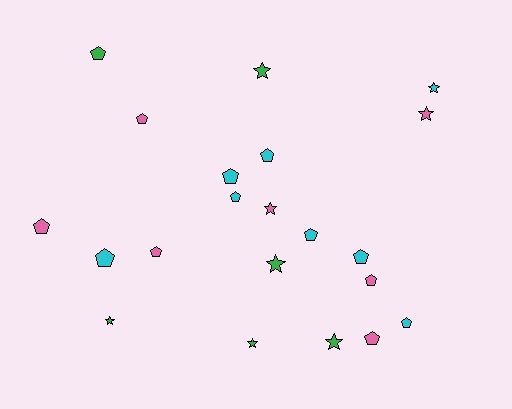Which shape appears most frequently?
Pentagon, with 13 objects.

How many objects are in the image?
There are 21 objects.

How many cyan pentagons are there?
There are 7 cyan pentagons.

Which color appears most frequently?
Cyan, with 8 objects.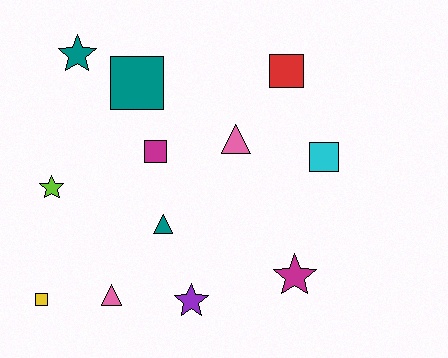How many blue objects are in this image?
There are no blue objects.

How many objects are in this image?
There are 12 objects.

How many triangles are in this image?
There are 3 triangles.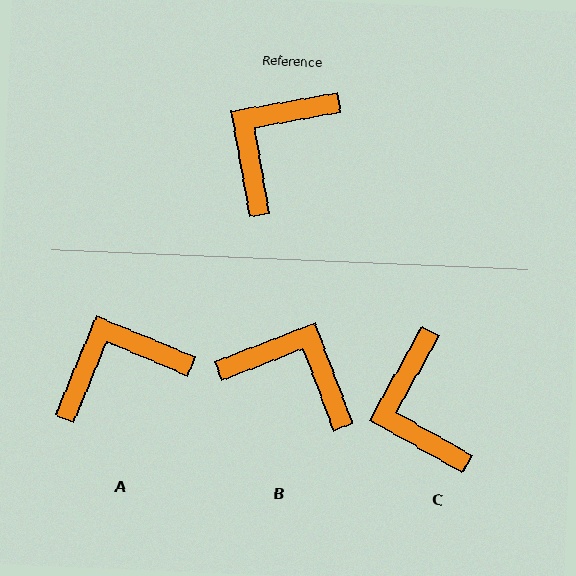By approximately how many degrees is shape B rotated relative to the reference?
Approximately 79 degrees clockwise.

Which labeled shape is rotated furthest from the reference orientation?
B, about 79 degrees away.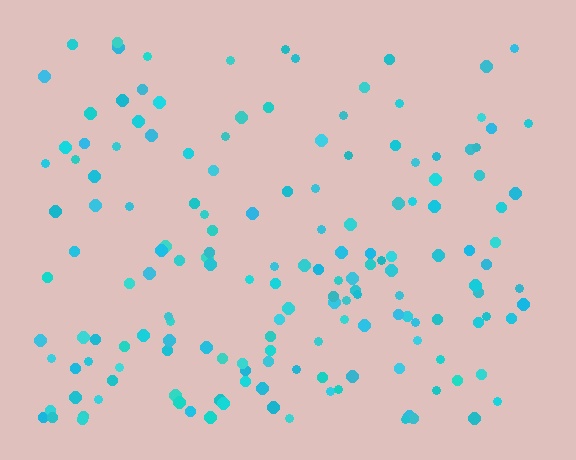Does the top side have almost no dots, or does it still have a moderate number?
Still a moderate number, just noticeably fewer than the bottom.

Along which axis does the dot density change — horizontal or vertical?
Vertical.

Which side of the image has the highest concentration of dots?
The bottom.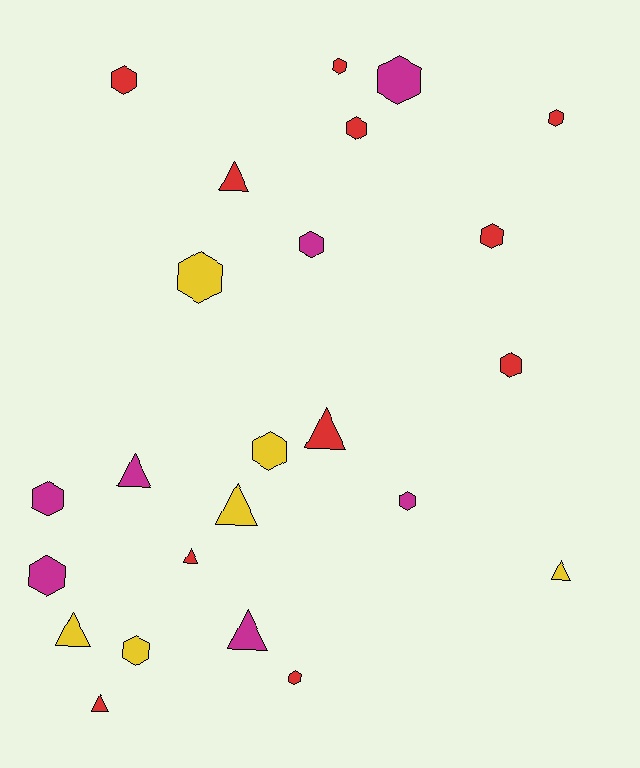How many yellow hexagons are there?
There are 3 yellow hexagons.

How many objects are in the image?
There are 24 objects.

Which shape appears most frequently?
Hexagon, with 15 objects.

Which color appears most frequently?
Red, with 11 objects.